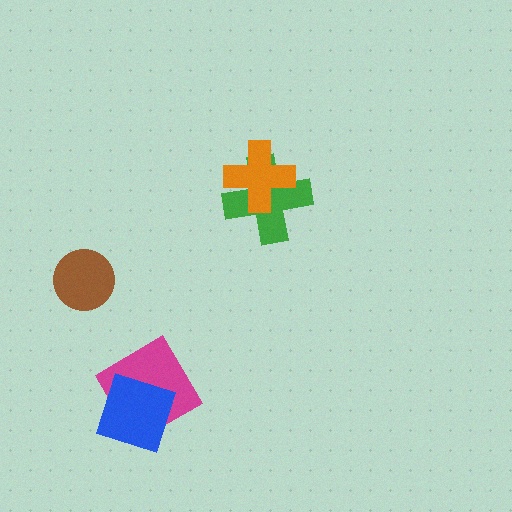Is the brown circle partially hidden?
No, no other shape covers it.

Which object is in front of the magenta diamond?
The blue diamond is in front of the magenta diamond.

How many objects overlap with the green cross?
1 object overlaps with the green cross.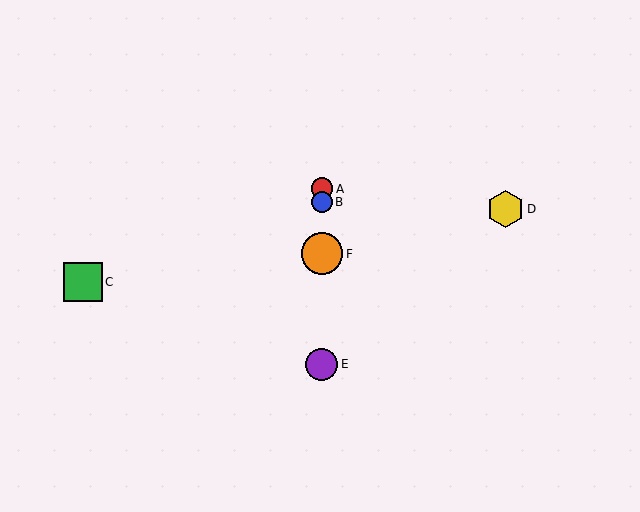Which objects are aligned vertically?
Objects A, B, E, F are aligned vertically.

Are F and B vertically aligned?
Yes, both are at x≈322.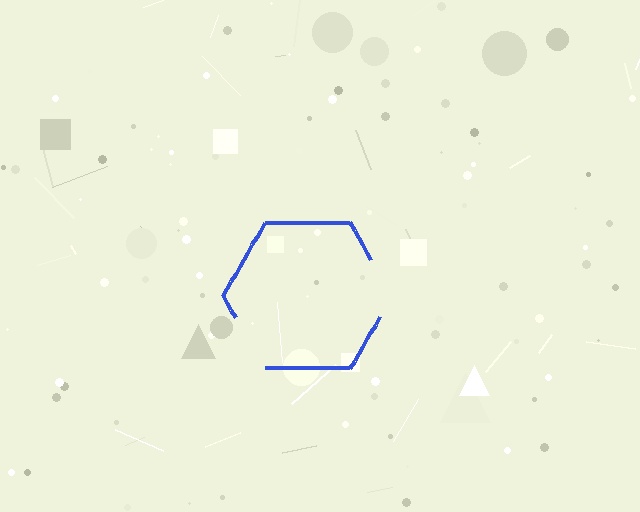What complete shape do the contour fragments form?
The contour fragments form a hexagon.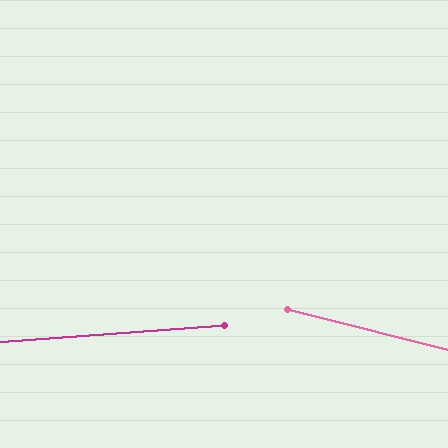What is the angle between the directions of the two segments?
Approximately 18 degrees.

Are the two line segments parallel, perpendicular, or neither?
Neither parallel nor perpendicular — they differ by about 18°.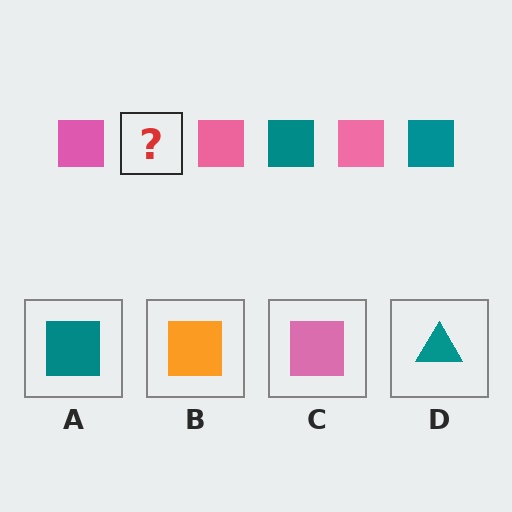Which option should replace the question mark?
Option A.